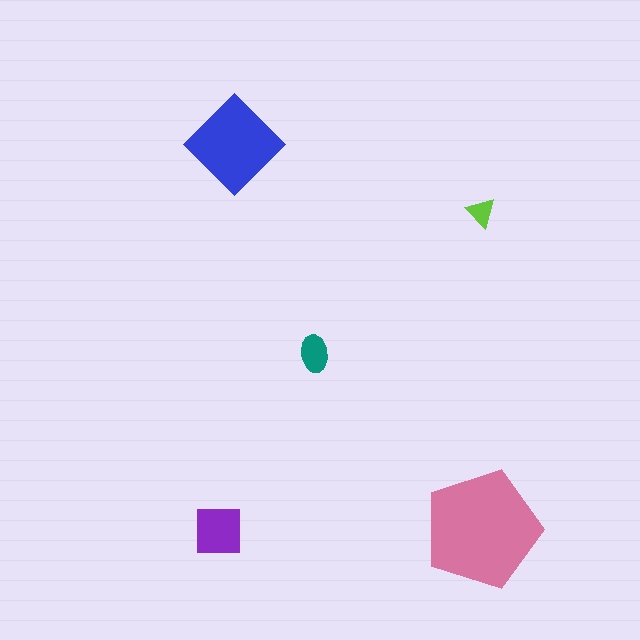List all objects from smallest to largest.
The lime triangle, the teal ellipse, the purple square, the blue diamond, the pink pentagon.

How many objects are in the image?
There are 5 objects in the image.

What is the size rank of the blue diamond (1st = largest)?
2nd.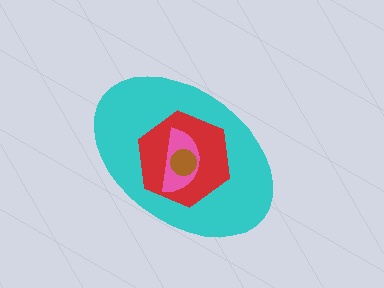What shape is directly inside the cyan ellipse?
The red hexagon.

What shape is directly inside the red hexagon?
The pink semicircle.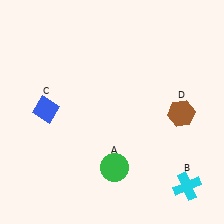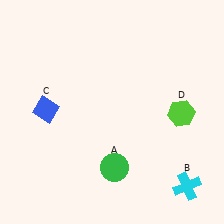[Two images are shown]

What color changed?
The hexagon (D) changed from brown in Image 1 to lime in Image 2.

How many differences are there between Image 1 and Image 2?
There is 1 difference between the two images.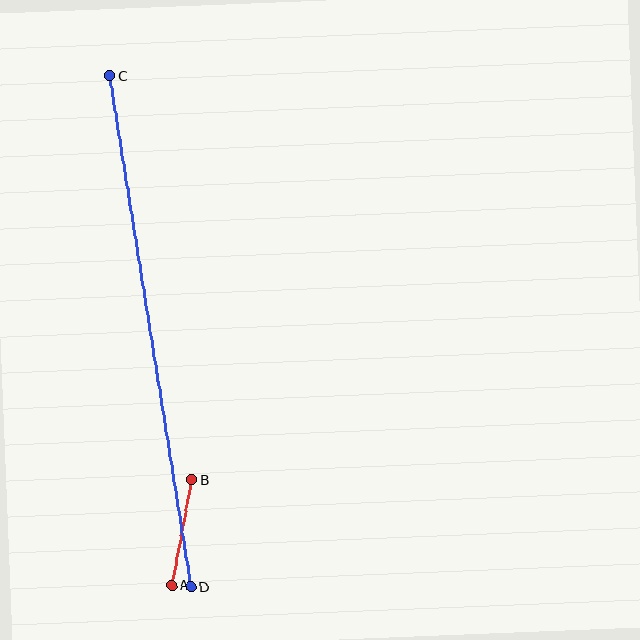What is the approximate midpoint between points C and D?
The midpoint is at approximately (150, 332) pixels.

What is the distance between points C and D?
The distance is approximately 517 pixels.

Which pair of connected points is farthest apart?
Points C and D are farthest apart.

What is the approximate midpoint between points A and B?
The midpoint is at approximately (182, 533) pixels.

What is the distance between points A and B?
The distance is approximately 107 pixels.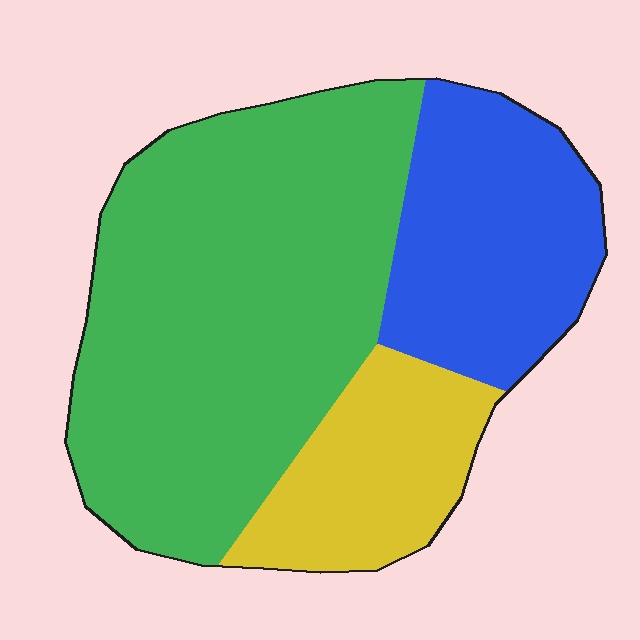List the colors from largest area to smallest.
From largest to smallest: green, blue, yellow.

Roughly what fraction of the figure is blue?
Blue takes up about one quarter (1/4) of the figure.